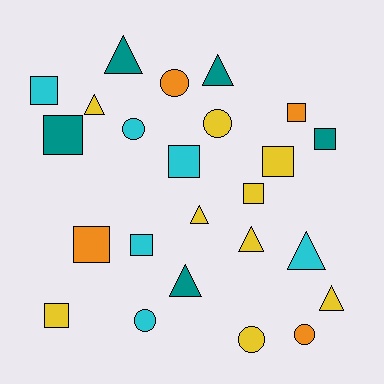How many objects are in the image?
There are 24 objects.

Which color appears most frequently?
Yellow, with 9 objects.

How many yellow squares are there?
There are 3 yellow squares.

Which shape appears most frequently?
Square, with 10 objects.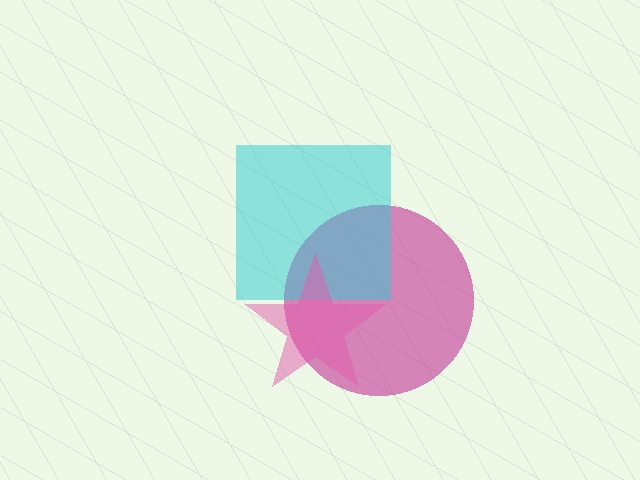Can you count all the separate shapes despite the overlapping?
Yes, there are 3 separate shapes.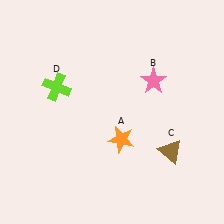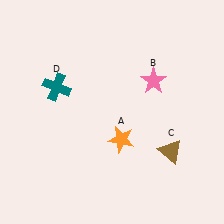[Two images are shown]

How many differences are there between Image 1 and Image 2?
There is 1 difference between the two images.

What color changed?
The cross (D) changed from lime in Image 1 to teal in Image 2.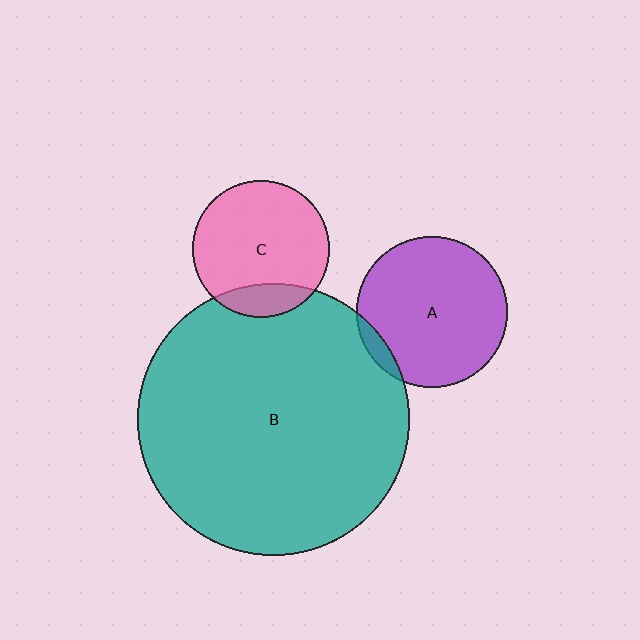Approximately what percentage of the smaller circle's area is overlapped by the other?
Approximately 5%.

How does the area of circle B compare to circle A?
Approximately 3.3 times.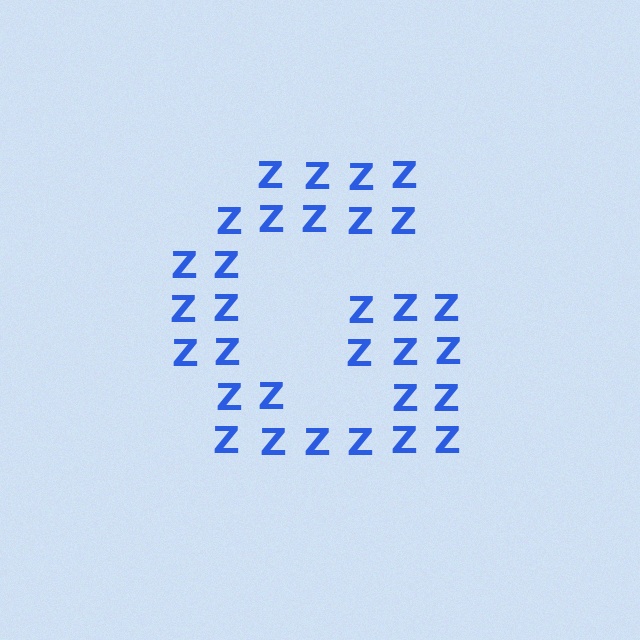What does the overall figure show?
The overall figure shows the letter G.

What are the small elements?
The small elements are letter Z's.